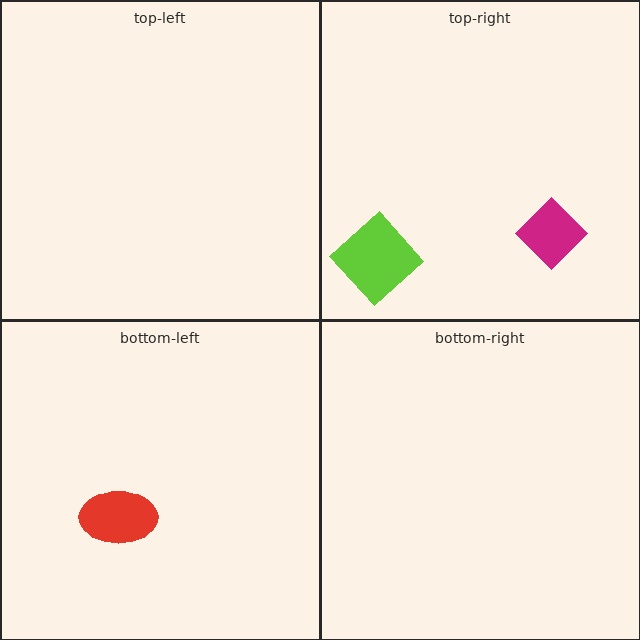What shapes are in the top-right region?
The magenta diamond, the lime diamond.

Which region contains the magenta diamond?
The top-right region.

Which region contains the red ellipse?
The bottom-left region.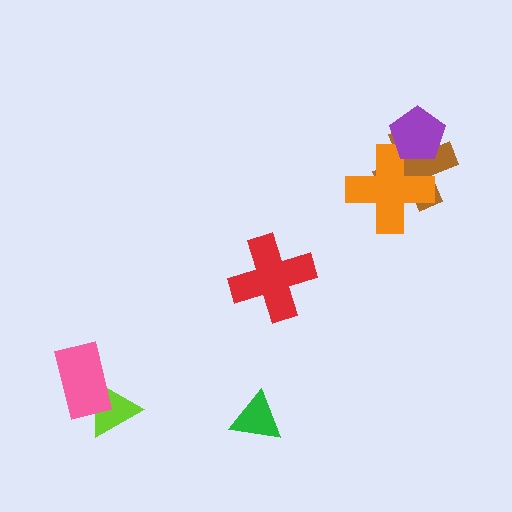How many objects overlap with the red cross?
0 objects overlap with the red cross.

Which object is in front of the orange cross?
The purple pentagon is in front of the orange cross.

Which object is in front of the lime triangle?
The pink rectangle is in front of the lime triangle.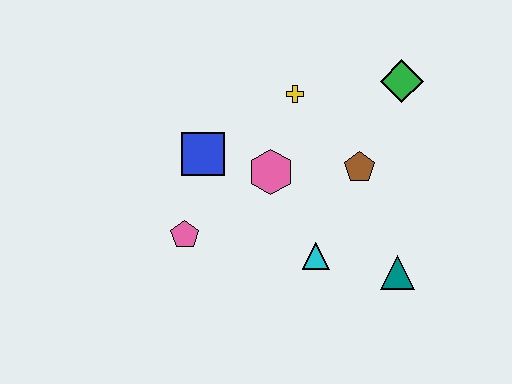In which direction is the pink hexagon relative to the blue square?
The pink hexagon is to the right of the blue square.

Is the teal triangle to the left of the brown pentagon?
No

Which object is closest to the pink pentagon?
The blue square is closest to the pink pentagon.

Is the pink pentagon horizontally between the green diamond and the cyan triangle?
No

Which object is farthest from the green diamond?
The pink pentagon is farthest from the green diamond.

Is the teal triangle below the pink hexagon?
Yes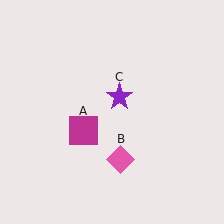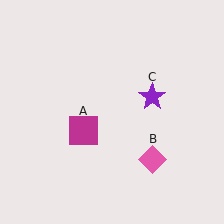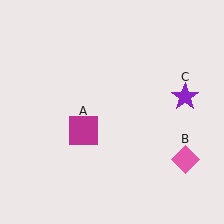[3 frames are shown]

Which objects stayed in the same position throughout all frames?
Magenta square (object A) remained stationary.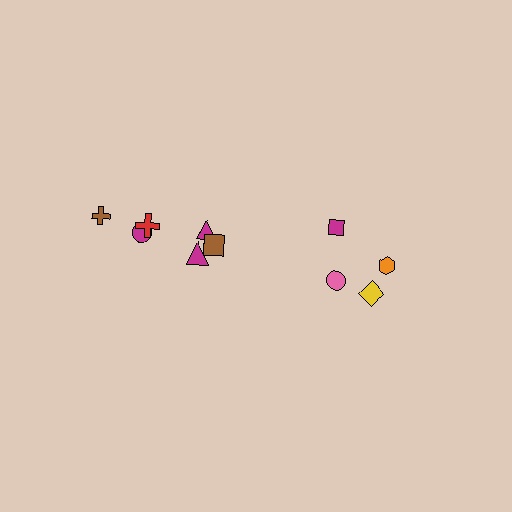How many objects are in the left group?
There are 6 objects.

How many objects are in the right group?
There are 4 objects.